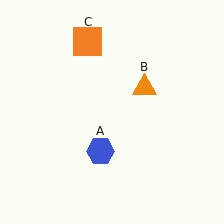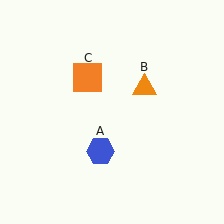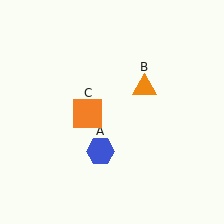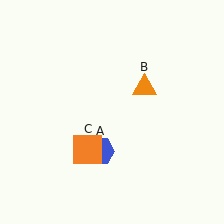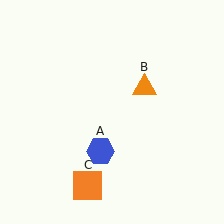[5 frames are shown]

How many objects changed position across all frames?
1 object changed position: orange square (object C).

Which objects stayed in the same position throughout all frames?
Blue hexagon (object A) and orange triangle (object B) remained stationary.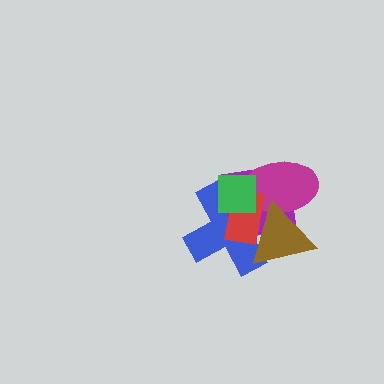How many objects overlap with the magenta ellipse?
5 objects overlap with the magenta ellipse.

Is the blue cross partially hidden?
Yes, it is partially covered by another shape.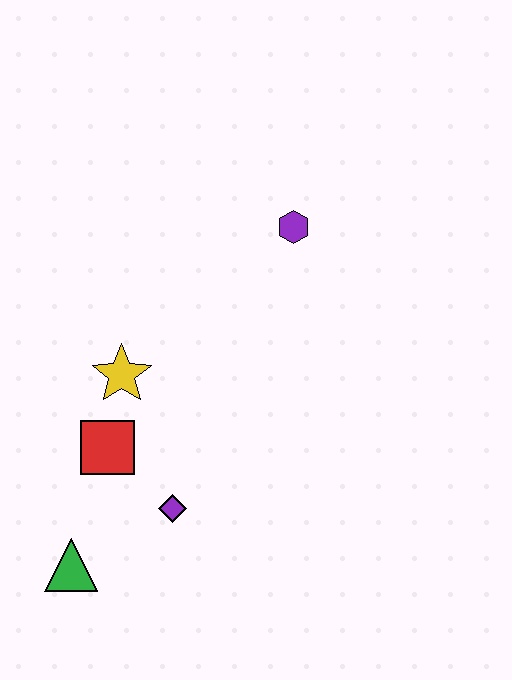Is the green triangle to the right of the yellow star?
No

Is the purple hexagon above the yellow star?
Yes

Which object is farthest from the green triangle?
The purple hexagon is farthest from the green triangle.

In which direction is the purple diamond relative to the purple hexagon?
The purple diamond is below the purple hexagon.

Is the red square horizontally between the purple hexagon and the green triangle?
Yes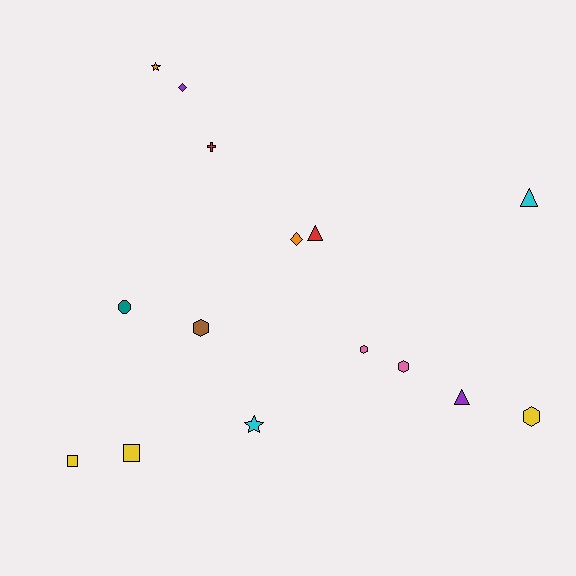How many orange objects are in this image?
There are 2 orange objects.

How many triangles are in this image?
There are 3 triangles.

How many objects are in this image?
There are 15 objects.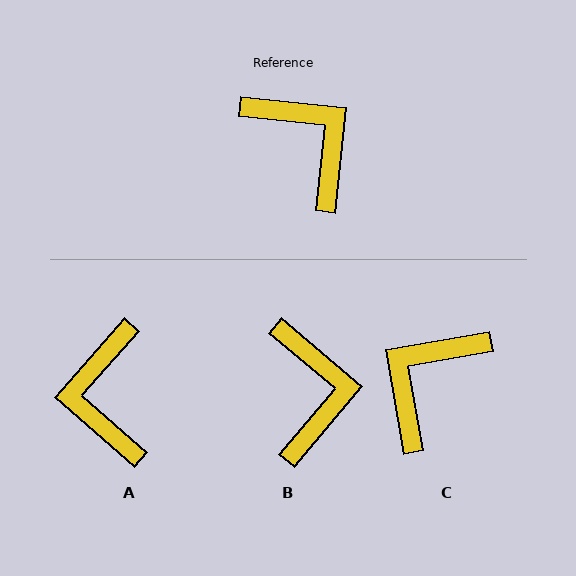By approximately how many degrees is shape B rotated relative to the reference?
Approximately 34 degrees clockwise.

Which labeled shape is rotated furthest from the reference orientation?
A, about 145 degrees away.